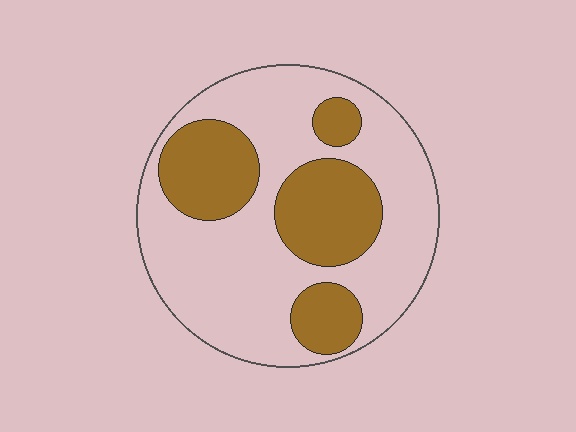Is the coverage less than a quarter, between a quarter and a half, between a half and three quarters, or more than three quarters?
Between a quarter and a half.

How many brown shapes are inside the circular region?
4.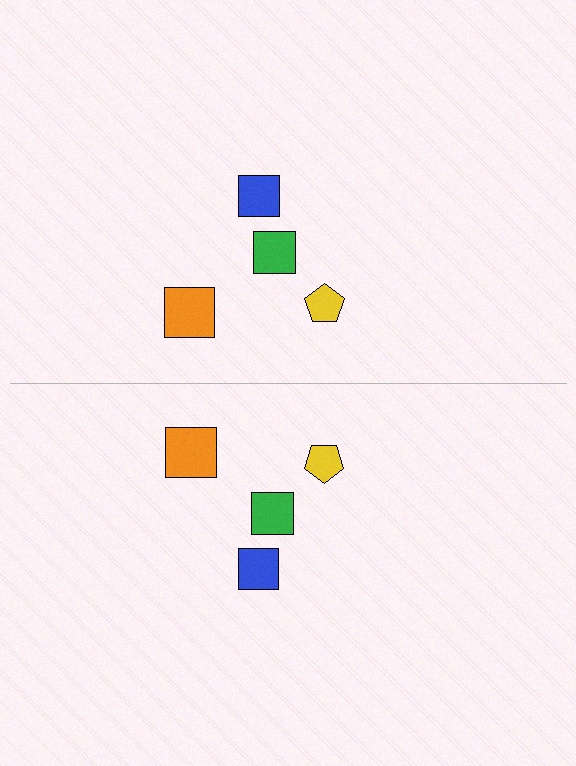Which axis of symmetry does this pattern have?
The pattern has a horizontal axis of symmetry running through the center of the image.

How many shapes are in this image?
There are 8 shapes in this image.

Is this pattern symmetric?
Yes, this pattern has bilateral (reflection) symmetry.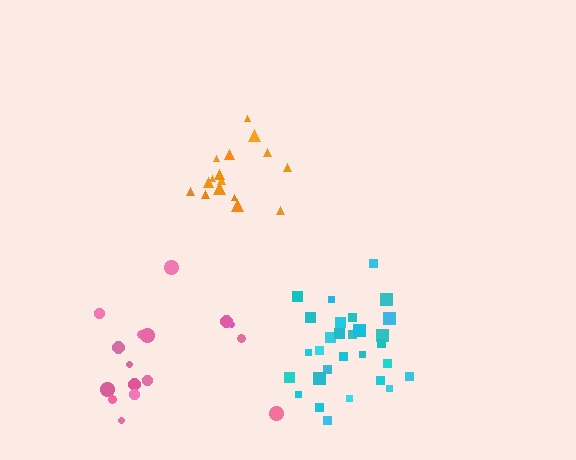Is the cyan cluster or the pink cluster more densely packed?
Cyan.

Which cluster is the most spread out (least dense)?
Pink.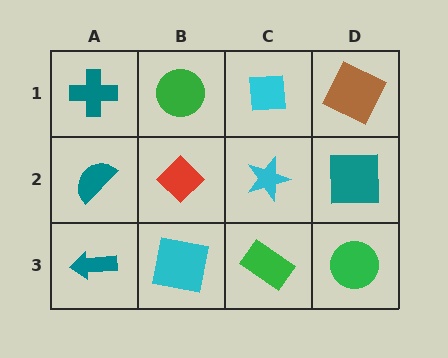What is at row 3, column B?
A cyan square.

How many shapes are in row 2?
4 shapes.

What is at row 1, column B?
A green circle.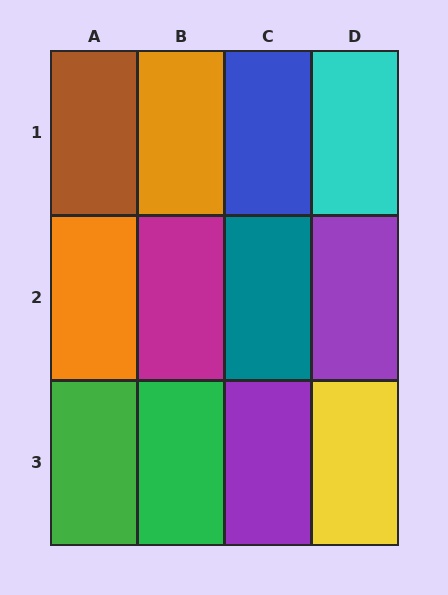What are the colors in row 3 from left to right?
Green, green, purple, yellow.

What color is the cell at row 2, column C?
Teal.